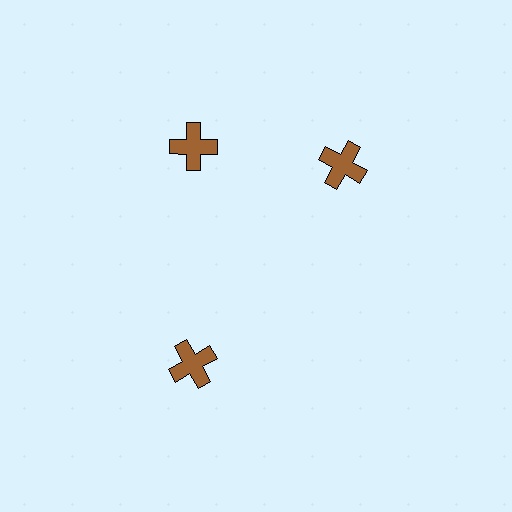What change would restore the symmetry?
The symmetry would be restored by rotating it back into even spacing with its neighbors so that all 3 crosses sit at equal angles and equal distance from the center.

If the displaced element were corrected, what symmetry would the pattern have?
It would have 3-fold rotational symmetry — the pattern would map onto itself every 120 degrees.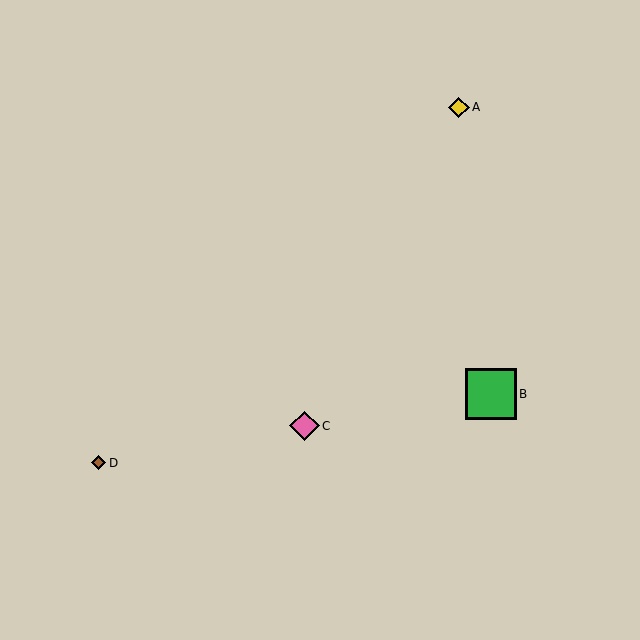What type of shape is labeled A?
Shape A is a yellow diamond.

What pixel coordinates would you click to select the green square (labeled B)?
Click at (491, 394) to select the green square B.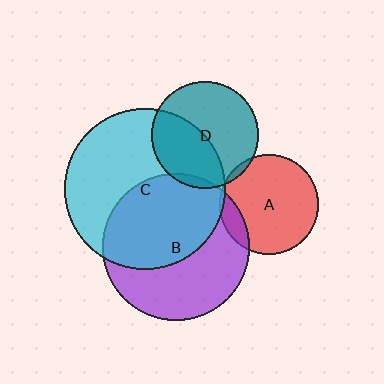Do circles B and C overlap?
Yes.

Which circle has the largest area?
Circle C (cyan).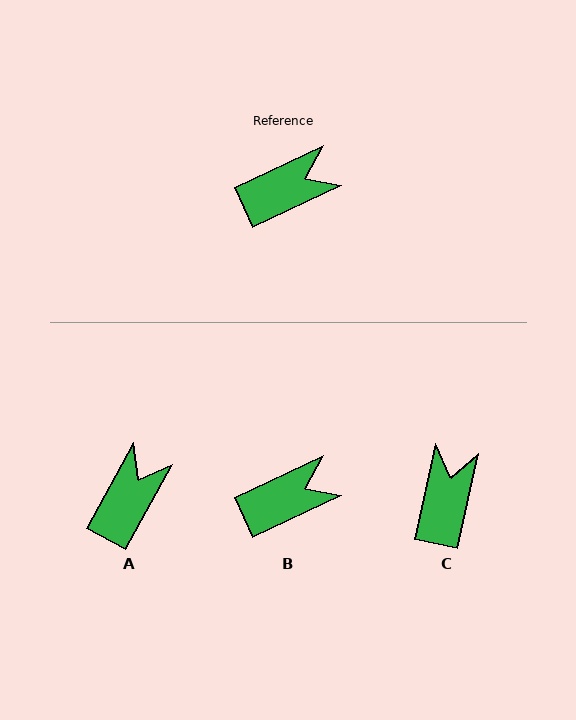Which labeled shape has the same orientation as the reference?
B.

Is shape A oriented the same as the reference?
No, it is off by about 36 degrees.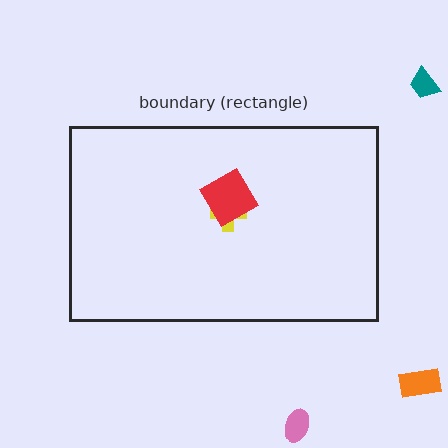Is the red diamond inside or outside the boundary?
Inside.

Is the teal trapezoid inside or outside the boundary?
Outside.